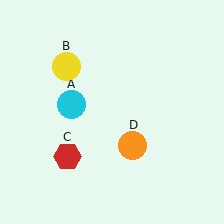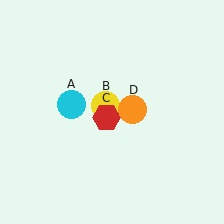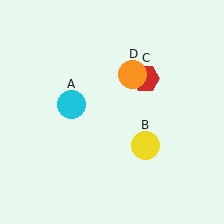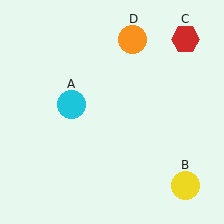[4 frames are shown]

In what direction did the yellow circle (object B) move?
The yellow circle (object B) moved down and to the right.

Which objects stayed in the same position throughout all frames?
Cyan circle (object A) remained stationary.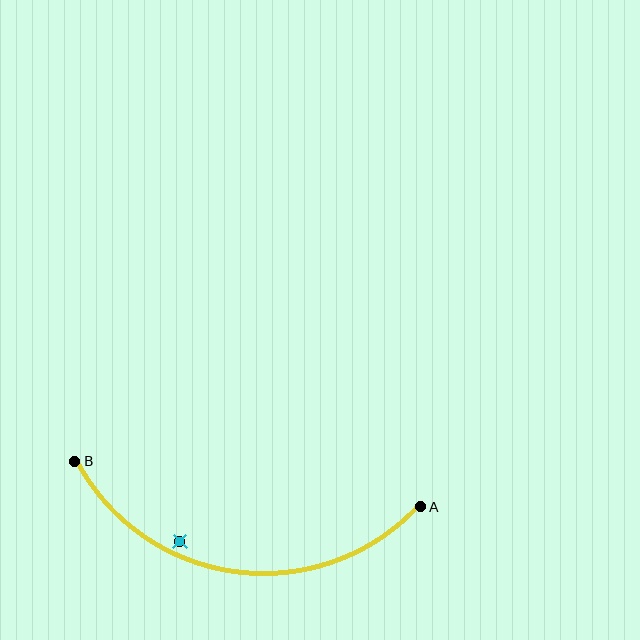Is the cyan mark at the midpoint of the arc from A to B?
No — the cyan mark does not lie on the arc at all. It sits slightly inside the curve.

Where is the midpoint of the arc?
The arc midpoint is the point on the curve farthest from the straight line joining A and B. It sits below that line.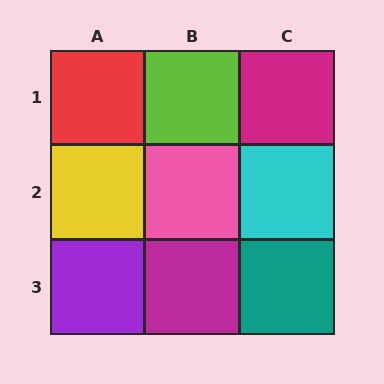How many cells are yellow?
1 cell is yellow.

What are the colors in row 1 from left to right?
Red, lime, magenta.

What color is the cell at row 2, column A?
Yellow.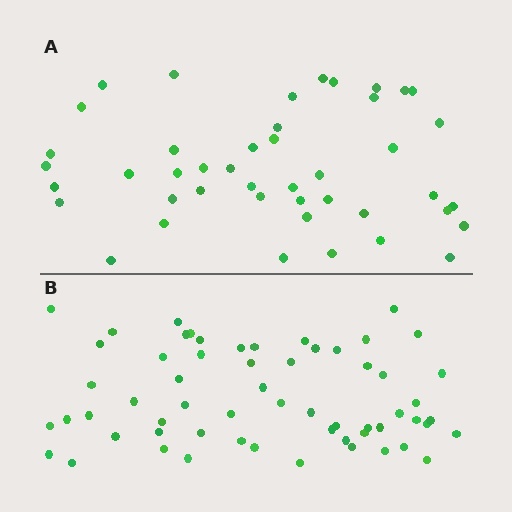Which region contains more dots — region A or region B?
Region B (the bottom region) has more dots.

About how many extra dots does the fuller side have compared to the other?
Region B has approximately 15 more dots than region A.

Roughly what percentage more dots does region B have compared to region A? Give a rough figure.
About 35% more.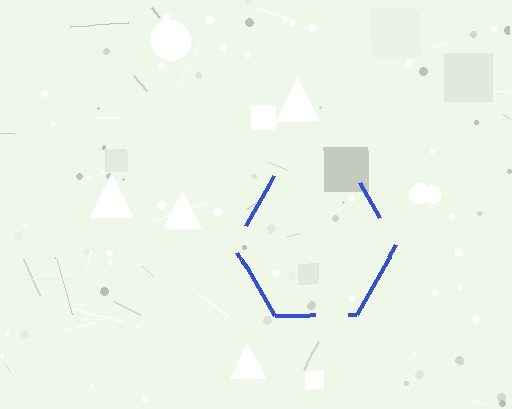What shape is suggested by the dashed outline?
The dashed outline suggests a hexagon.